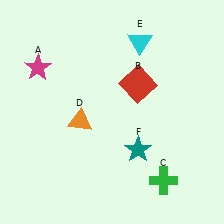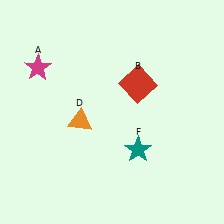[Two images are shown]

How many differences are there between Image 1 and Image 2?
There are 2 differences between the two images.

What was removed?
The green cross (C), the cyan triangle (E) were removed in Image 2.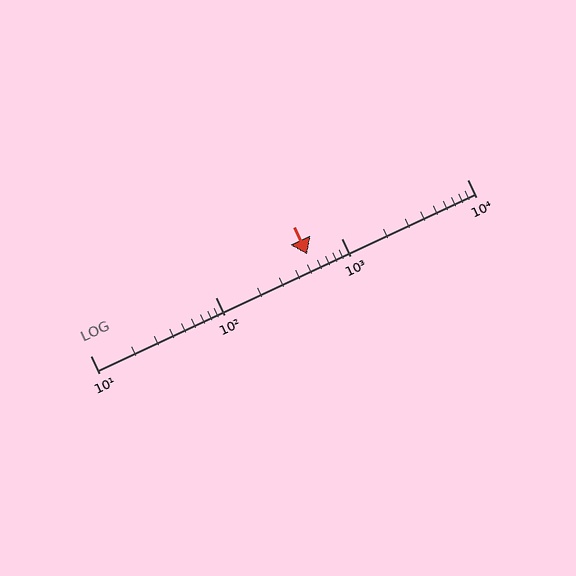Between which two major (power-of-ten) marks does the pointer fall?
The pointer is between 100 and 1000.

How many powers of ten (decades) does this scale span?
The scale spans 3 decades, from 10 to 10000.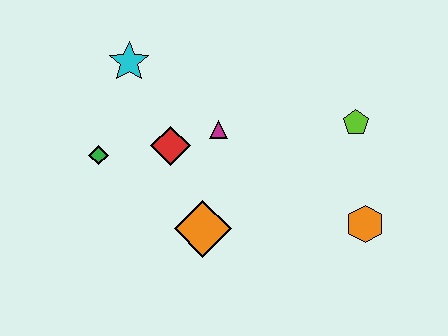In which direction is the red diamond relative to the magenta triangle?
The red diamond is to the left of the magenta triangle.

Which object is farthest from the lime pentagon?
The green diamond is farthest from the lime pentagon.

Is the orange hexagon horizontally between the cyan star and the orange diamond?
No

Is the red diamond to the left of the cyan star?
No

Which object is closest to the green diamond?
The red diamond is closest to the green diamond.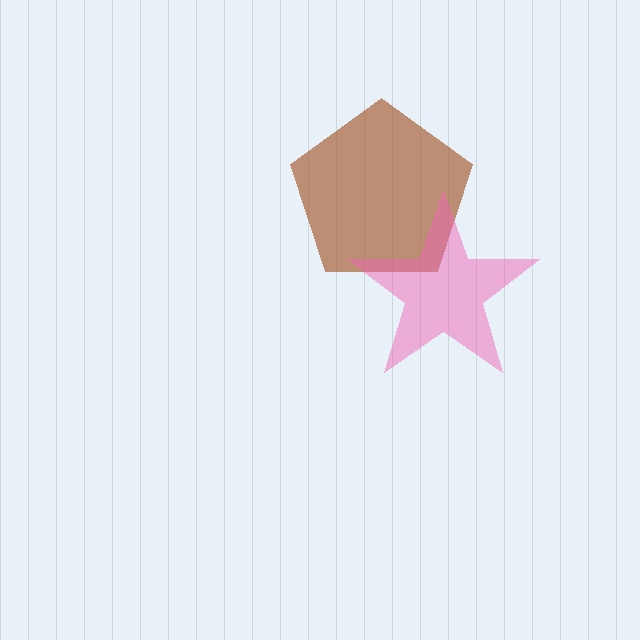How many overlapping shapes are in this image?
There are 2 overlapping shapes in the image.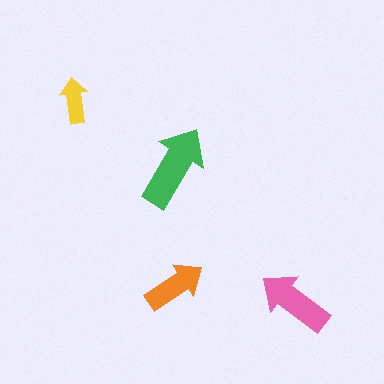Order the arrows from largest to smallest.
the green one, the pink one, the orange one, the yellow one.